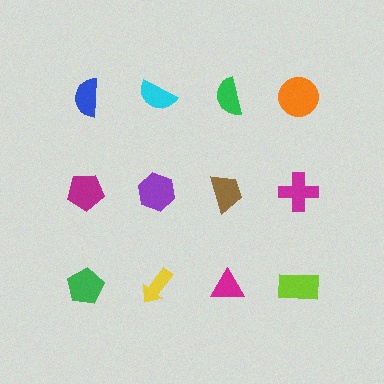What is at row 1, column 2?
A cyan semicircle.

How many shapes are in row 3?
4 shapes.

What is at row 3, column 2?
A yellow arrow.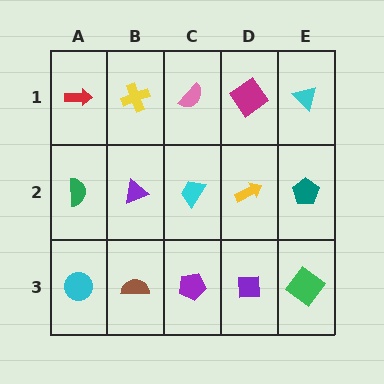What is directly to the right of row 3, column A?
A brown semicircle.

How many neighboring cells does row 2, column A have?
3.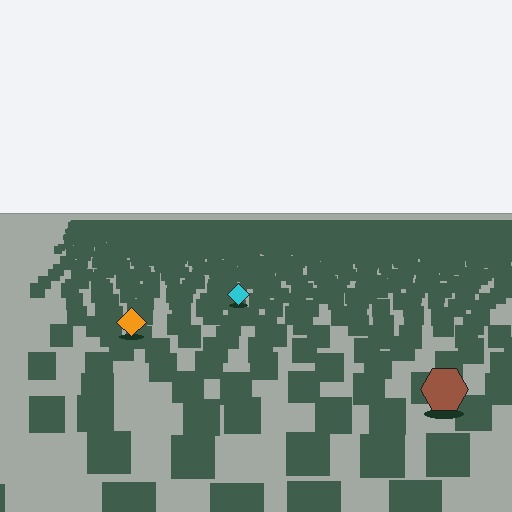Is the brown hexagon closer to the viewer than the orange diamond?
Yes. The brown hexagon is closer — you can tell from the texture gradient: the ground texture is coarser near it.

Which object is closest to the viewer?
The brown hexagon is closest. The texture marks near it are larger and more spread out.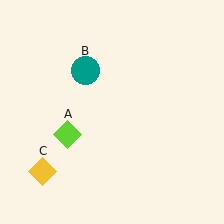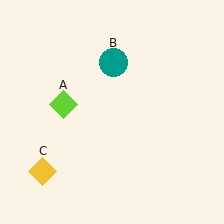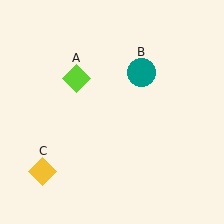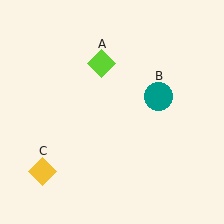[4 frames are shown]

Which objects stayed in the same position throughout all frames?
Yellow diamond (object C) remained stationary.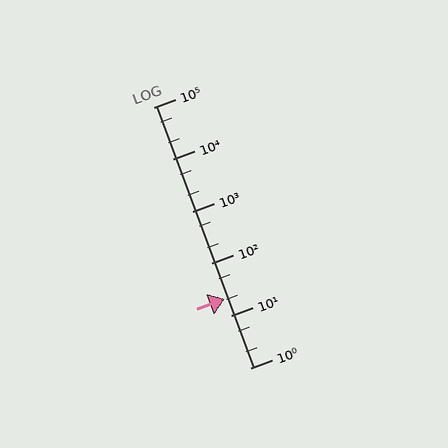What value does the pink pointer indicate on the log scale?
The pointer indicates approximately 21.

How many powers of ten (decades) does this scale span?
The scale spans 5 decades, from 1 to 100000.